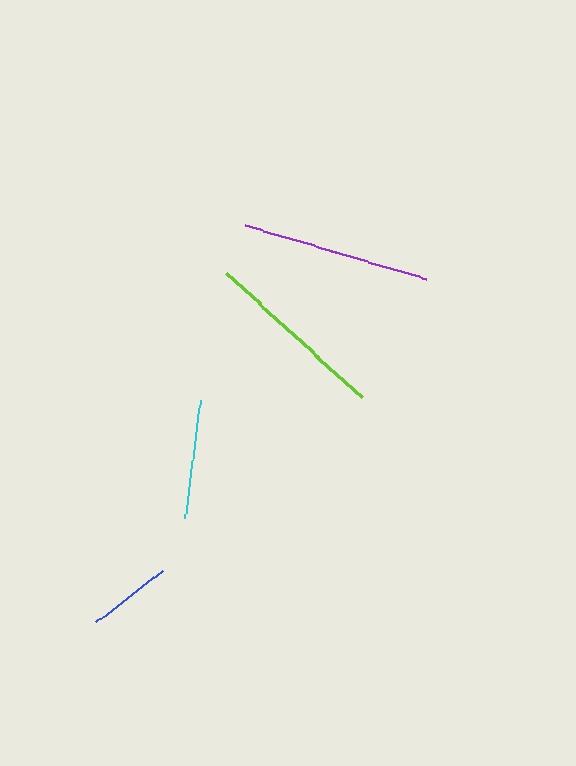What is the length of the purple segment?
The purple segment is approximately 189 pixels long.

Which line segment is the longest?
The purple line is the longest at approximately 189 pixels.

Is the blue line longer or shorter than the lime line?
The lime line is longer than the blue line.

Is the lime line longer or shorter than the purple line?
The purple line is longer than the lime line.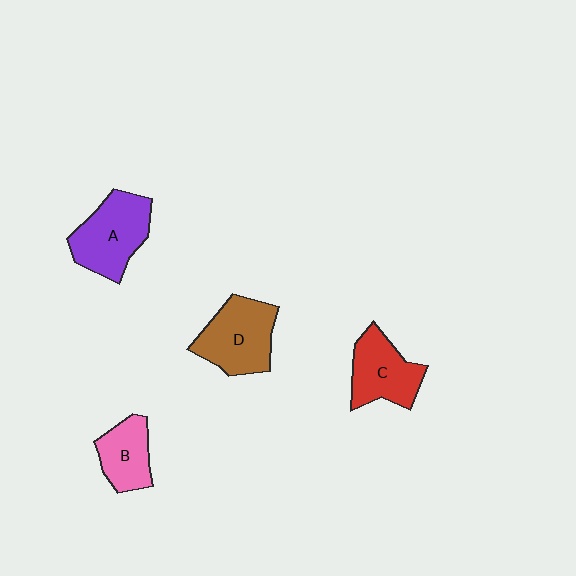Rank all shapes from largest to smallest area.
From largest to smallest: A (purple), D (brown), C (red), B (pink).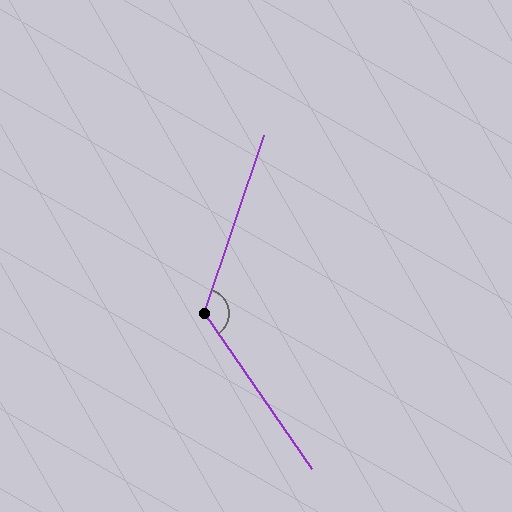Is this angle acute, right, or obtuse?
It is obtuse.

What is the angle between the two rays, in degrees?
Approximately 127 degrees.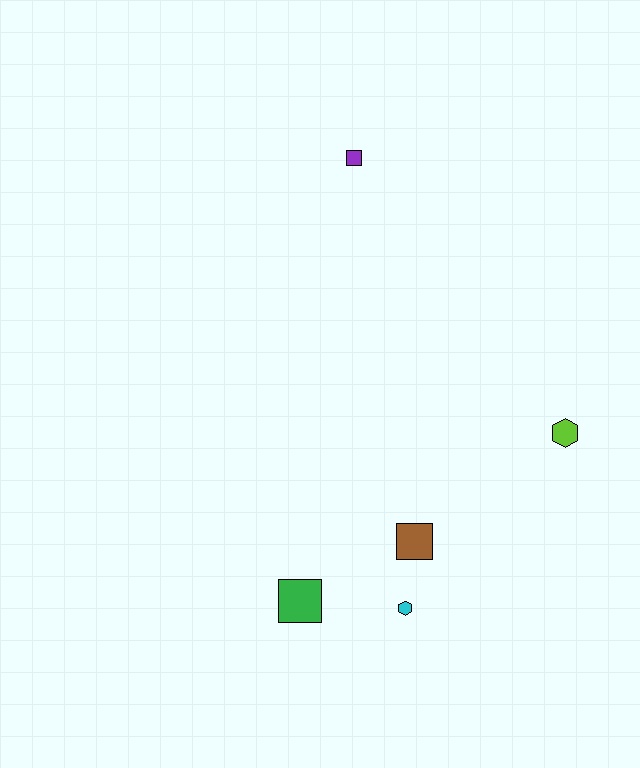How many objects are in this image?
There are 5 objects.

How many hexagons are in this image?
There are 2 hexagons.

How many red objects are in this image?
There are no red objects.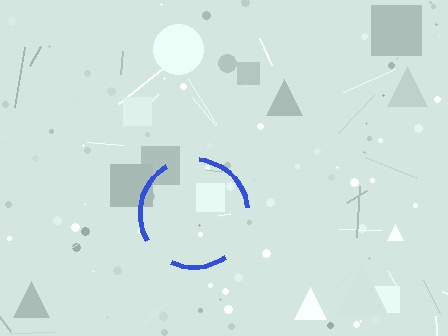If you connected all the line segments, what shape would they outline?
They would outline a circle.